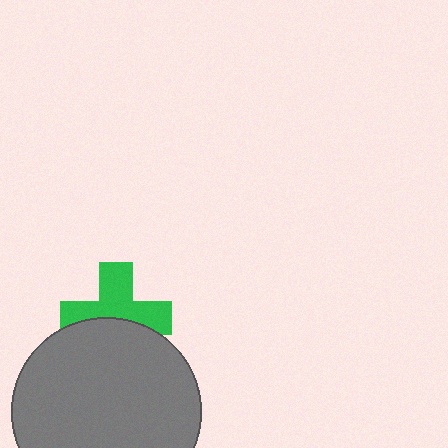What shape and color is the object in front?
The object in front is a gray circle.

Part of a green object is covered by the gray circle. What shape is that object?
It is a cross.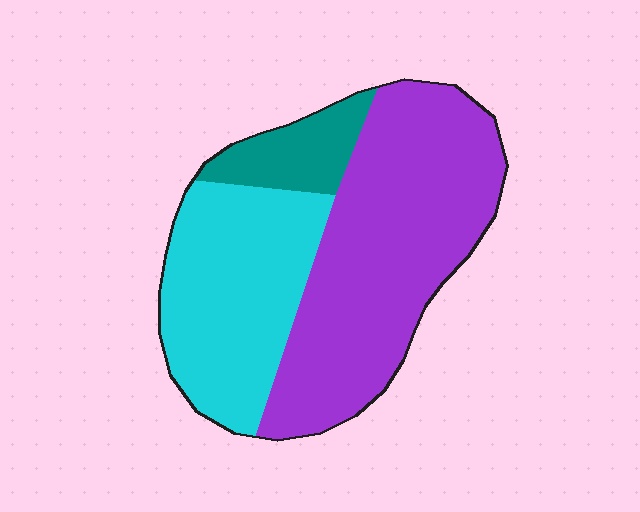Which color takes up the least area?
Teal, at roughly 10%.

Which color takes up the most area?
Purple, at roughly 55%.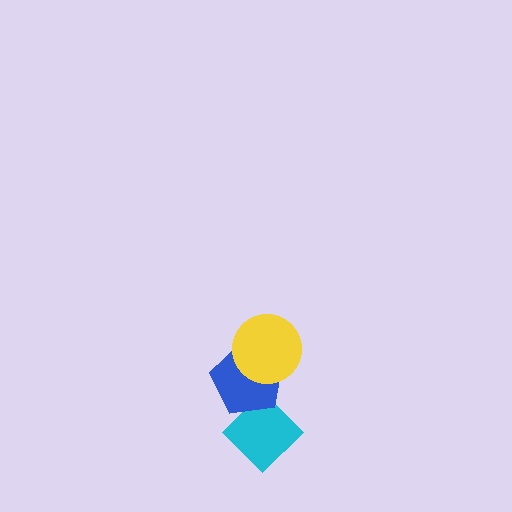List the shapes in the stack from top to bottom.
From top to bottom: the yellow circle, the blue pentagon, the cyan diamond.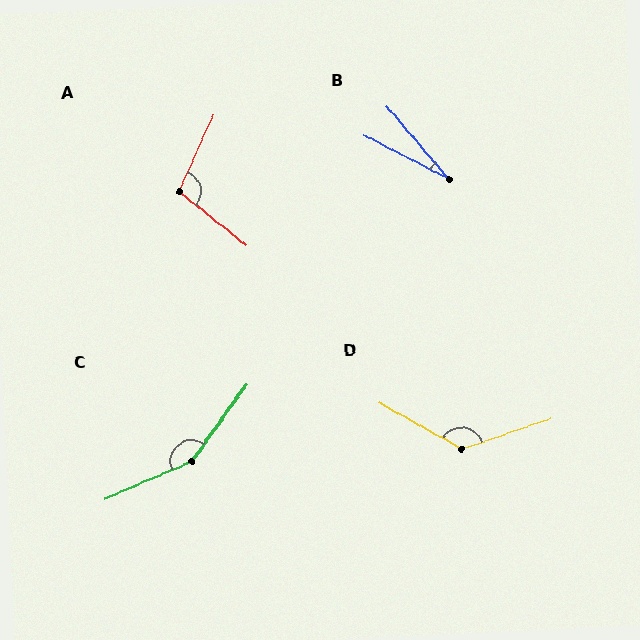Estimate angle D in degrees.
Approximately 131 degrees.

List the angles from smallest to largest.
B (22°), A (104°), D (131°), C (149°).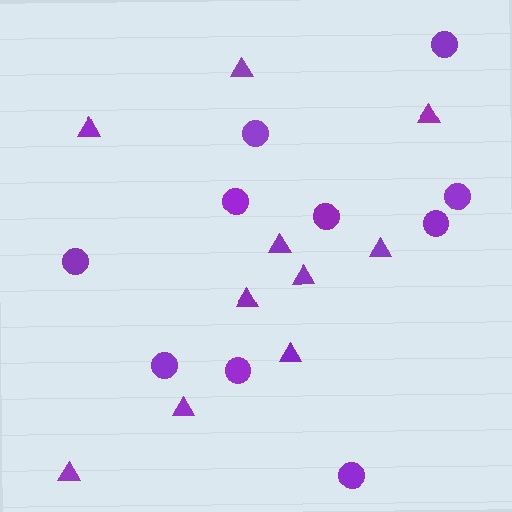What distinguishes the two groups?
There are 2 groups: one group of triangles (10) and one group of circles (10).